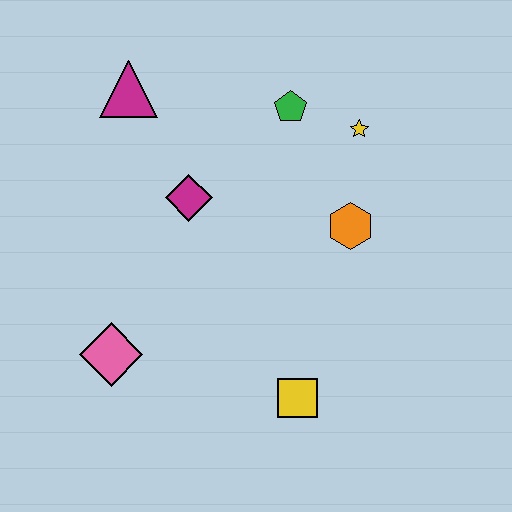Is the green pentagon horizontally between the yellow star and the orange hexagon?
No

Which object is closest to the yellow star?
The green pentagon is closest to the yellow star.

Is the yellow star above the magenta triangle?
No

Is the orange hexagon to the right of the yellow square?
Yes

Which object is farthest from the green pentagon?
The pink diamond is farthest from the green pentagon.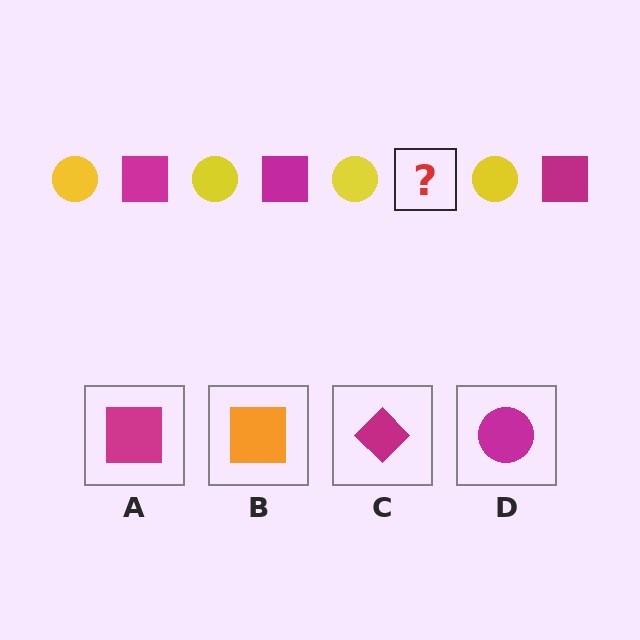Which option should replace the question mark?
Option A.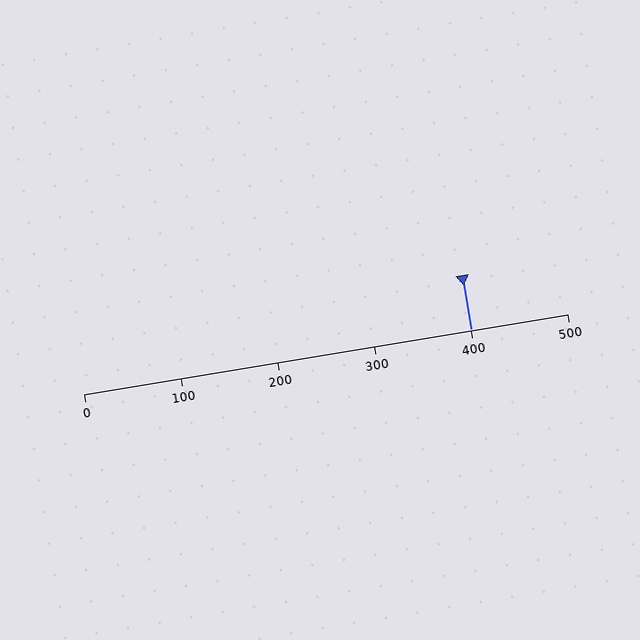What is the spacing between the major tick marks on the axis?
The major ticks are spaced 100 apart.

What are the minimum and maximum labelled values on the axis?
The axis runs from 0 to 500.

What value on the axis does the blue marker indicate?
The marker indicates approximately 400.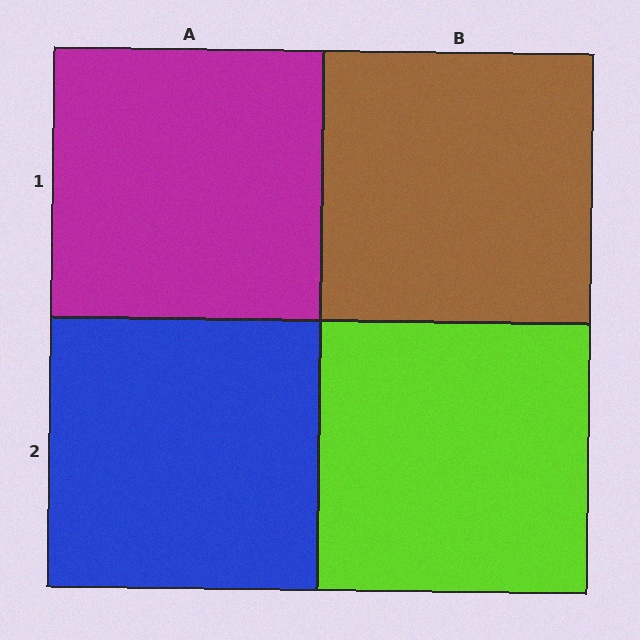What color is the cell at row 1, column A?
Magenta.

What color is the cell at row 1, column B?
Brown.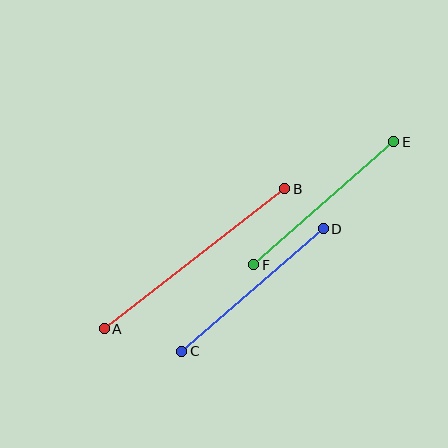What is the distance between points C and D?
The distance is approximately 187 pixels.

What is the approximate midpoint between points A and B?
The midpoint is at approximately (194, 259) pixels.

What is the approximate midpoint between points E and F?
The midpoint is at approximately (324, 203) pixels.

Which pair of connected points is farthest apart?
Points A and B are farthest apart.